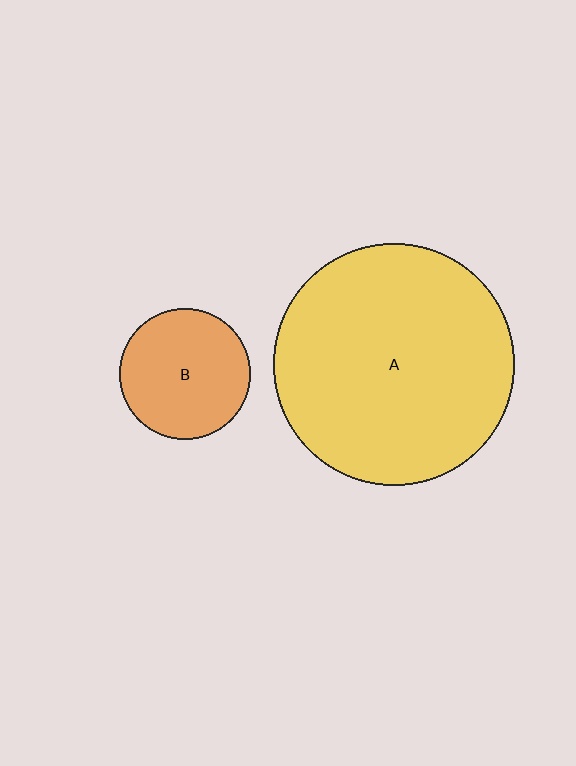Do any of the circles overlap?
No, none of the circles overlap.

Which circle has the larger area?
Circle A (yellow).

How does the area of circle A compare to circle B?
Approximately 3.4 times.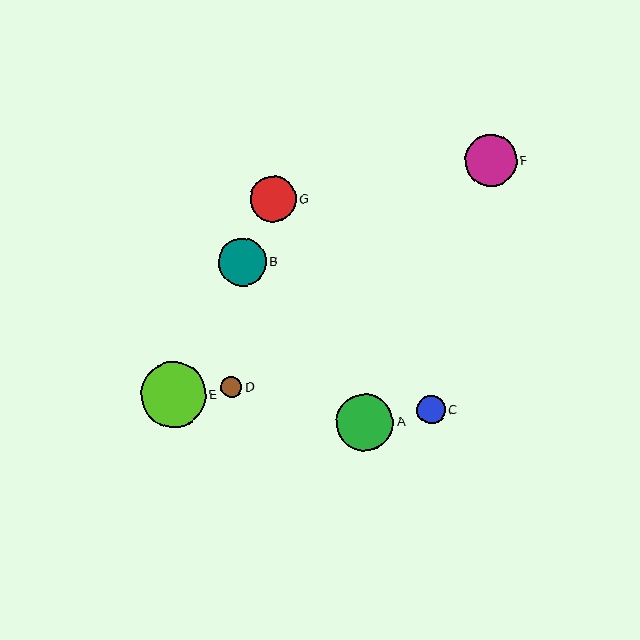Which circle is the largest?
Circle E is the largest with a size of approximately 65 pixels.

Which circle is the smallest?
Circle D is the smallest with a size of approximately 21 pixels.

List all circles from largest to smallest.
From largest to smallest: E, A, F, B, G, C, D.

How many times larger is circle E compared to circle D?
Circle E is approximately 3.1 times the size of circle D.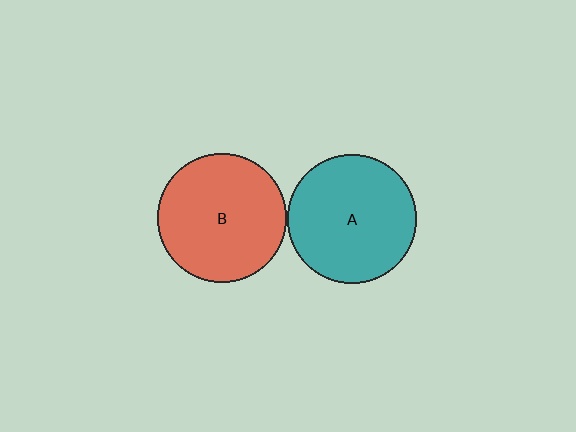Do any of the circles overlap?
No, none of the circles overlap.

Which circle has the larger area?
Circle A (teal).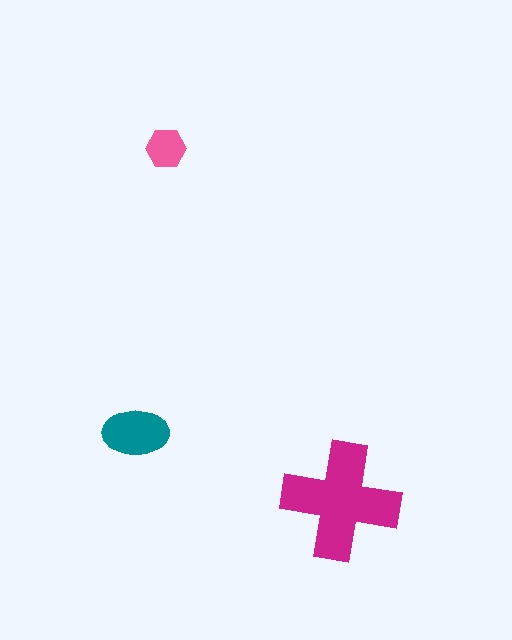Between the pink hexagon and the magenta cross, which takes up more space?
The magenta cross.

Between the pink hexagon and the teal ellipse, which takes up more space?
The teal ellipse.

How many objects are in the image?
There are 3 objects in the image.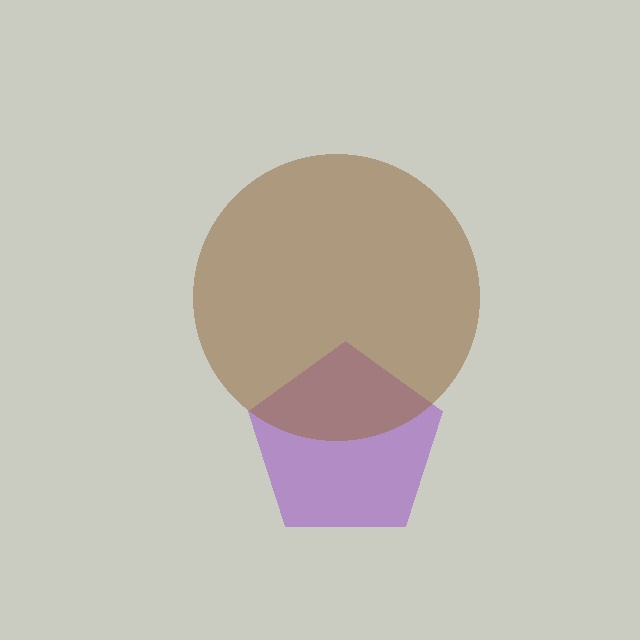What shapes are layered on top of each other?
The layered shapes are: a purple pentagon, a brown circle.